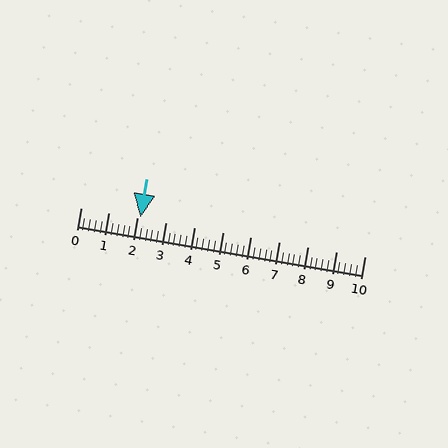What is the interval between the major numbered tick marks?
The major tick marks are spaced 1 units apart.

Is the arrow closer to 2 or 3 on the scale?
The arrow is closer to 2.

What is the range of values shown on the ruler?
The ruler shows values from 0 to 10.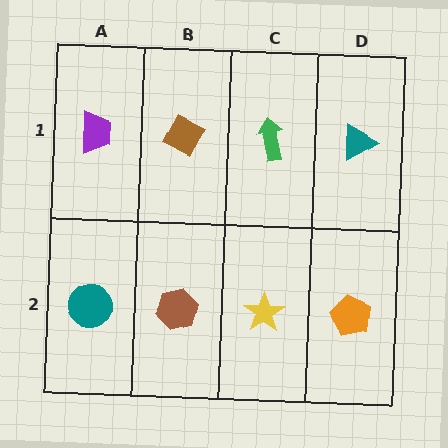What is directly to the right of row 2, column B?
A yellow star.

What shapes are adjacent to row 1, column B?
A brown hexagon (row 2, column B), a purple trapezoid (row 1, column A), a green arrow (row 1, column C).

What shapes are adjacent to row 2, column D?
A teal triangle (row 1, column D), a yellow star (row 2, column C).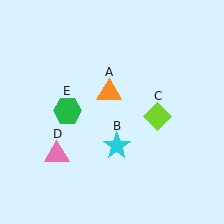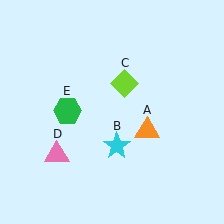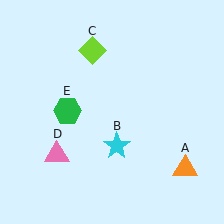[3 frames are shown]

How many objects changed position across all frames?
2 objects changed position: orange triangle (object A), lime diamond (object C).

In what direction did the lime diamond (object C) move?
The lime diamond (object C) moved up and to the left.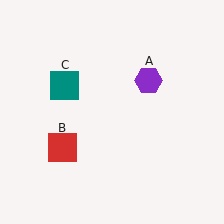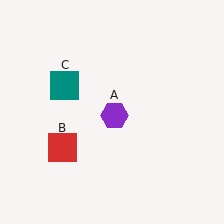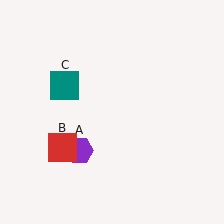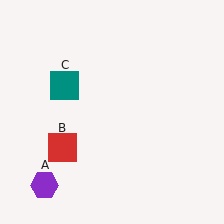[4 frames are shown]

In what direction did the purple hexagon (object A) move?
The purple hexagon (object A) moved down and to the left.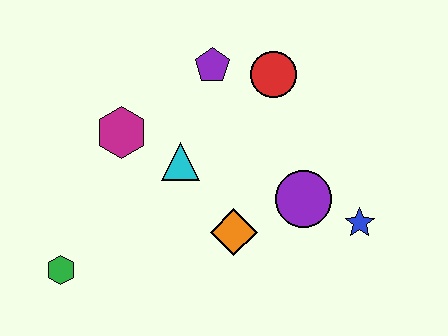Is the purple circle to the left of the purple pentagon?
No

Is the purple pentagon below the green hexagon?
No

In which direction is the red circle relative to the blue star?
The red circle is above the blue star.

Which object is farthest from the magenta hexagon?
The blue star is farthest from the magenta hexagon.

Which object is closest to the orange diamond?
The purple circle is closest to the orange diamond.